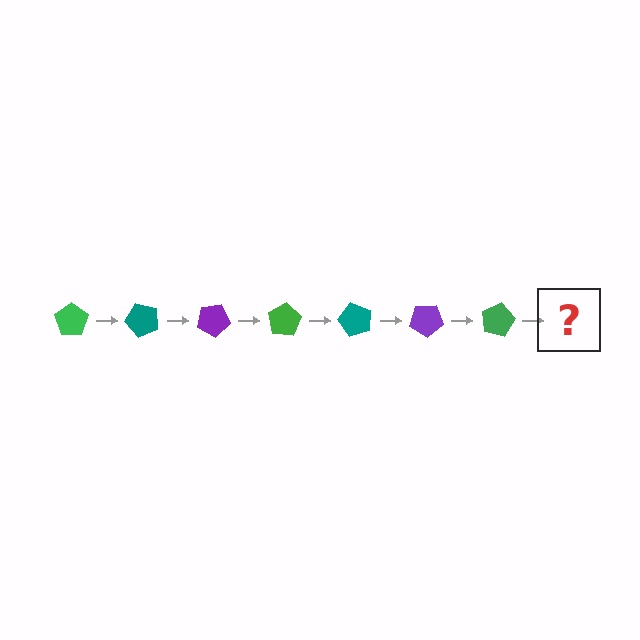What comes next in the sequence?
The next element should be a teal pentagon, rotated 350 degrees from the start.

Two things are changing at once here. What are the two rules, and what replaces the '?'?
The two rules are that it rotates 50 degrees each step and the color cycles through green, teal, and purple. The '?' should be a teal pentagon, rotated 350 degrees from the start.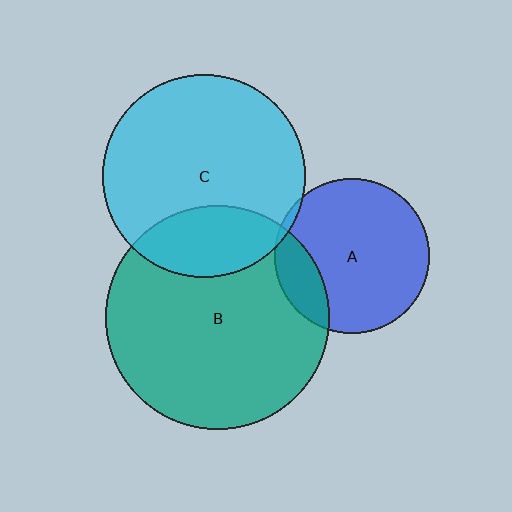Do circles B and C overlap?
Yes.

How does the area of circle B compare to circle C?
Approximately 1.2 times.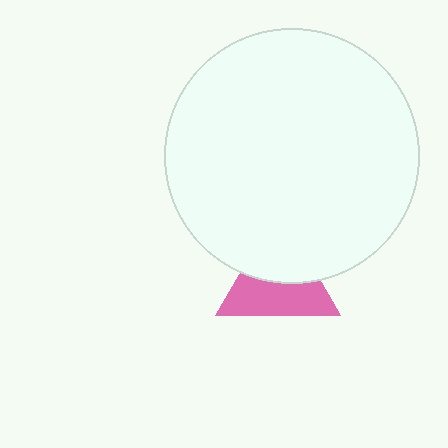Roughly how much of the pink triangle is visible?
About half of it is visible (roughly 53%).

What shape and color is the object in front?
The object in front is a white circle.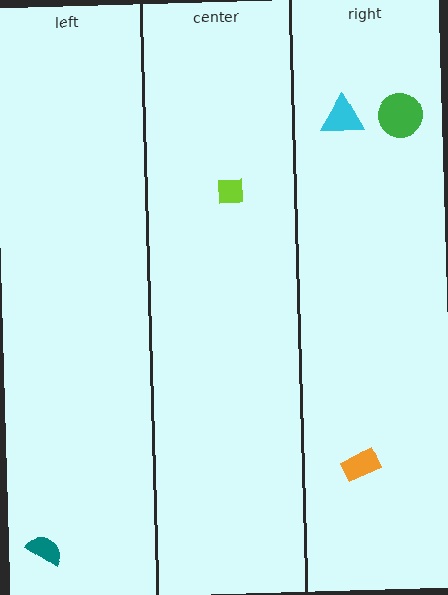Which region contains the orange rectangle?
The right region.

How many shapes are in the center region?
1.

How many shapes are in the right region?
3.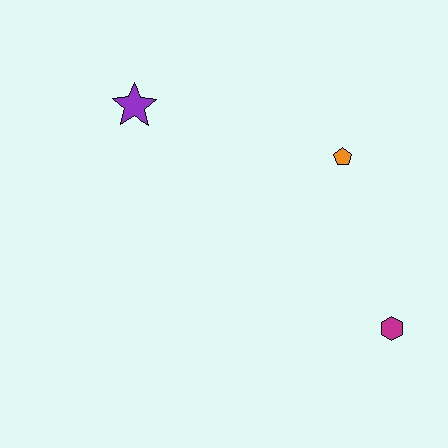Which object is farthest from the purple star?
The magenta hexagon is farthest from the purple star.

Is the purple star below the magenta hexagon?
No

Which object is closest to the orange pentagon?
The magenta hexagon is closest to the orange pentagon.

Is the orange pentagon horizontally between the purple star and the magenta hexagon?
Yes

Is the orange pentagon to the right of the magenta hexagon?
No